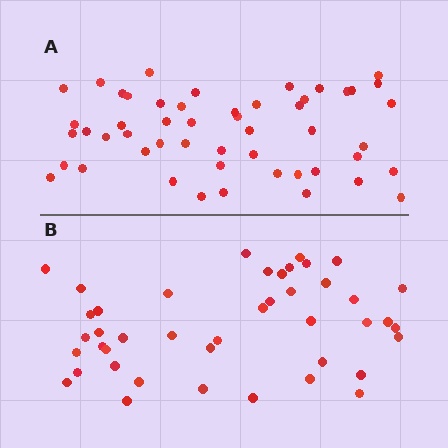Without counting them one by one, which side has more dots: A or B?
Region A (the top region) has more dots.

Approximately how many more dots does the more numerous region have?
Region A has roughly 8 or so more dots than region B.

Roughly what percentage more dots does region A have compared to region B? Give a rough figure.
About 20% more.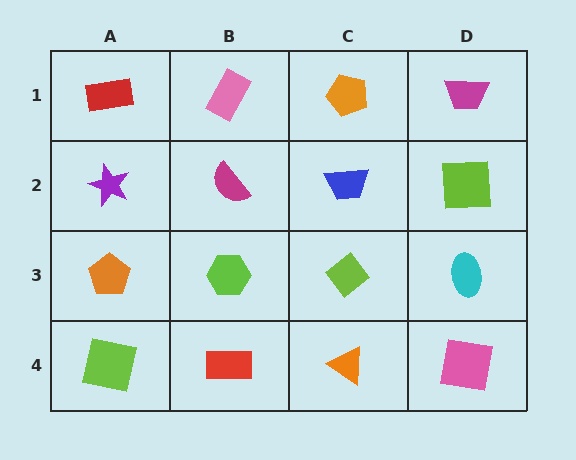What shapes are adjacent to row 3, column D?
A lime square (row 2, column D), a pink square (row 4, column D), a lime diamond (row 3, column C).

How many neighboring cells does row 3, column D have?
3.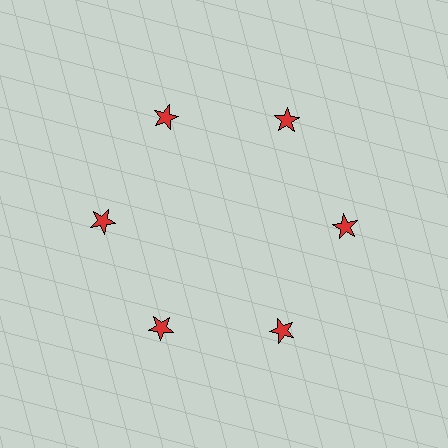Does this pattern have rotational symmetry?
Yes, this pattern has 6-fold rotational symmetry. It looks the same after rotating 60 degrees around the center.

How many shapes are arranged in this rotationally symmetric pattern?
There are 6 shapes, arranged in 6 groups of 1.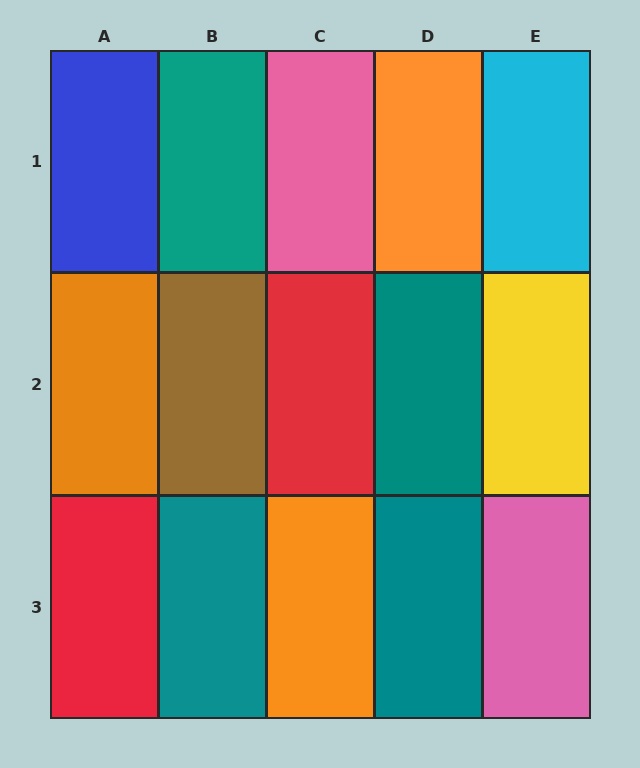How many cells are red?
2 cells are red.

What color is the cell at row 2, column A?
Orange.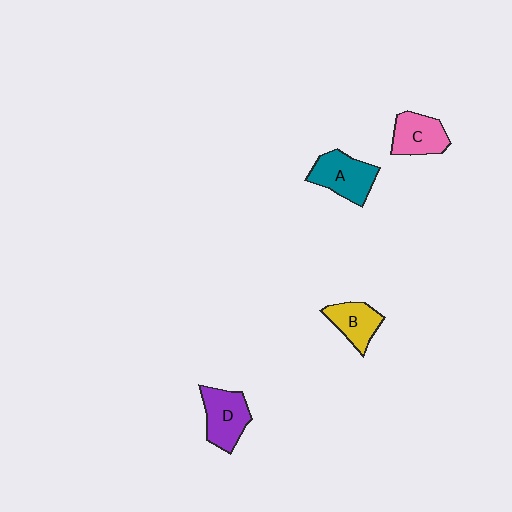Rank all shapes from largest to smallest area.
From largest to smallest: A (teal), D (purple), C (pink), B (yellow).